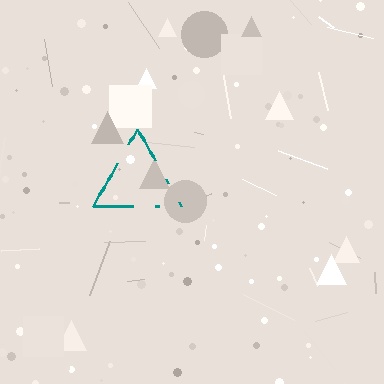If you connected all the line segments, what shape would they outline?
They would outline a triangle.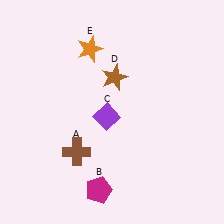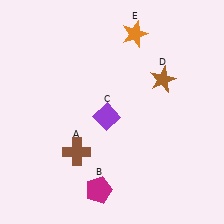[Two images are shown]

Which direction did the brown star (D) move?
The brown star (D) moved right.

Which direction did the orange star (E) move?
The orange star (E) moved right.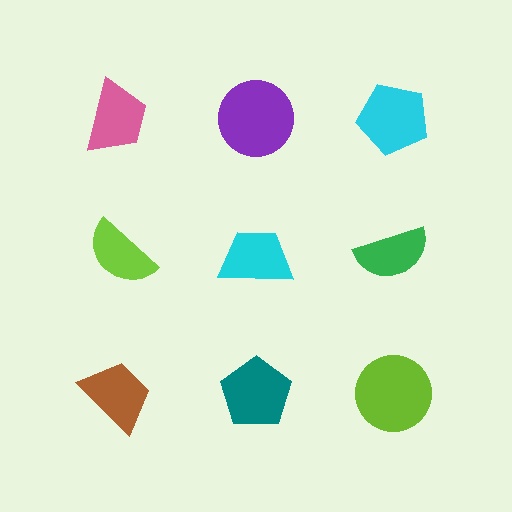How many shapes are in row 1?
3 shapes.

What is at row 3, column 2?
A teal pentagon.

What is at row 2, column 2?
A cyan trapezoid.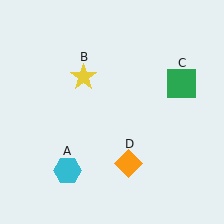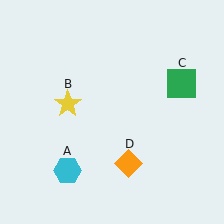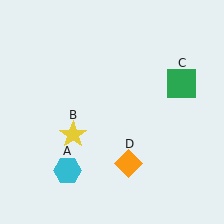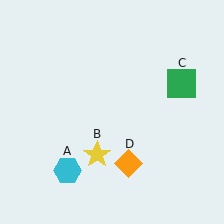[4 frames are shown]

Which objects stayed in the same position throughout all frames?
Cyan hexagon (object A) and green square (object C) and orange diamond (object D) remained stationary.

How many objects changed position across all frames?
1 object changed position: yellow star (object B).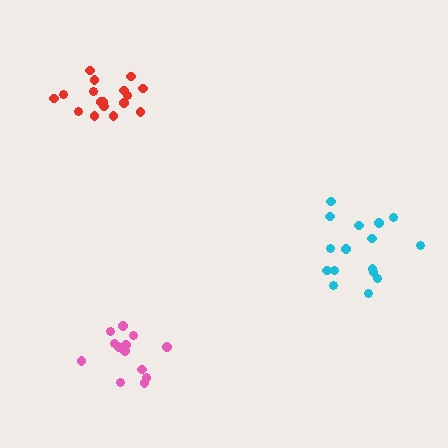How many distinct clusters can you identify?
There are 3 distinct clusters.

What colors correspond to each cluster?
The clusters are colored: red, cyan, pink.